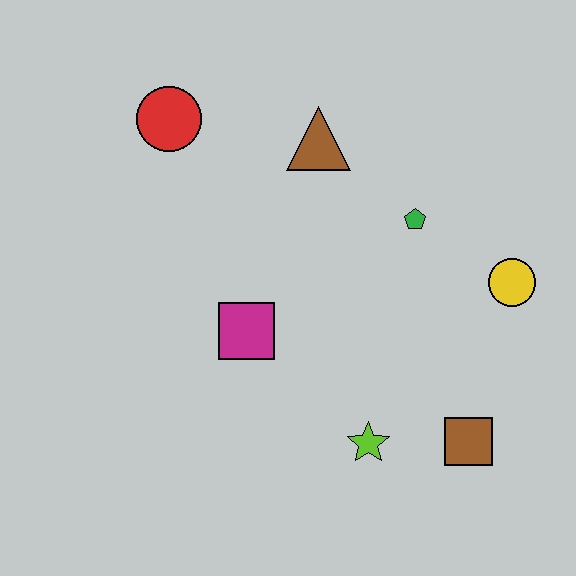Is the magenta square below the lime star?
No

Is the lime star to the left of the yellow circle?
Yes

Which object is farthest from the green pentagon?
The red circle is farthest from the green pentagon.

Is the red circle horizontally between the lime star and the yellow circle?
No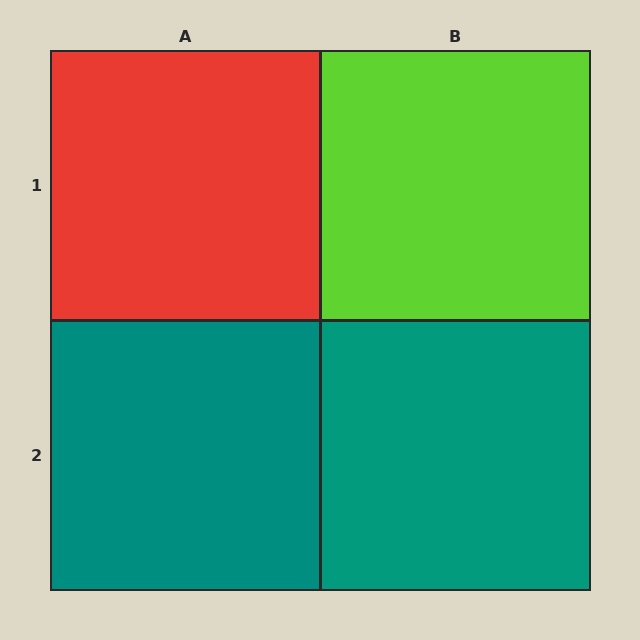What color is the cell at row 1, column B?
Lime.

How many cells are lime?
1 cell is lime.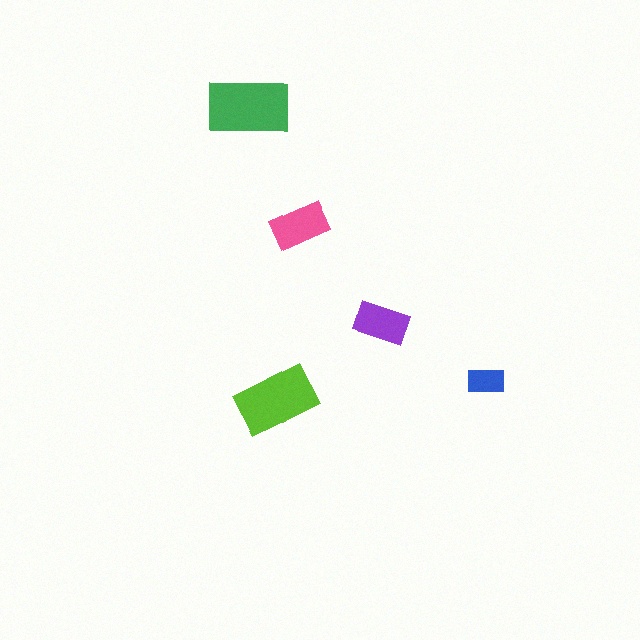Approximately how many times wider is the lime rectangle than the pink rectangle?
About 1.5 times wider.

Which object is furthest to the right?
The blue rectangle is rightmost.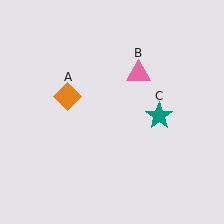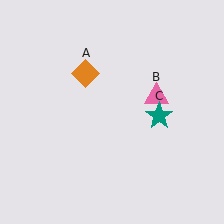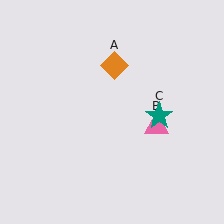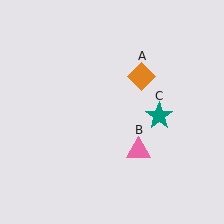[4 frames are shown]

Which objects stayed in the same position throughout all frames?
Teal star (object C) remained stationary.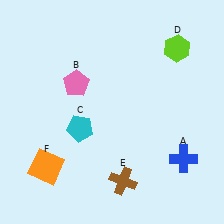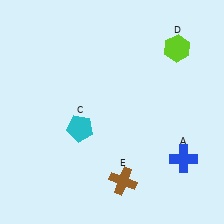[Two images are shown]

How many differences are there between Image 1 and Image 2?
There are 2 differences between the two images.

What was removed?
The pink pentagon (B), the orange square (F) were removed in Image 2.